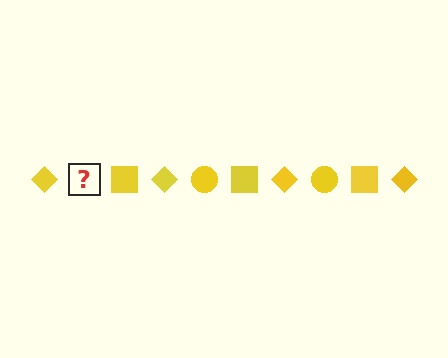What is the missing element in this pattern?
The missing element is a yellow circle.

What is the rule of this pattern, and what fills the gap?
The rule is that the pattern cycles through diamond, circle, square shapes in yellow. The gap should be filled with a yellow circle.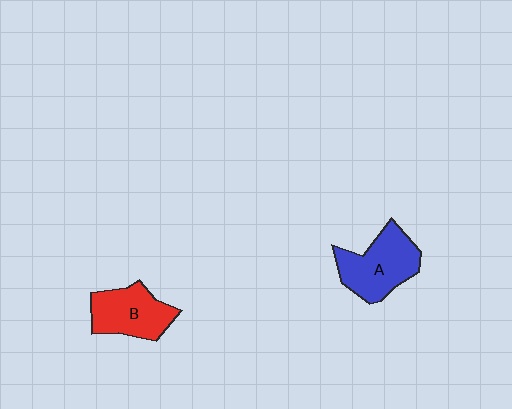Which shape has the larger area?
Shape A (blue).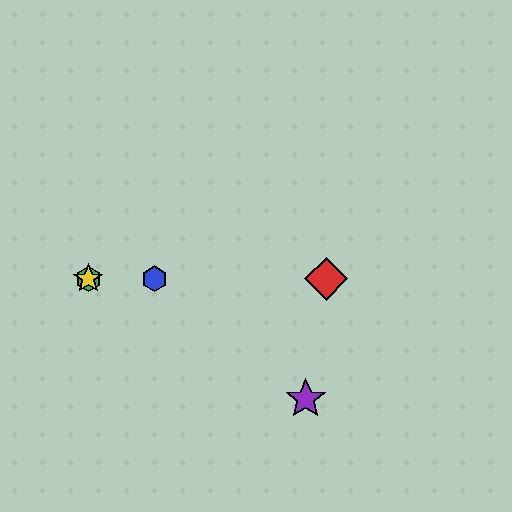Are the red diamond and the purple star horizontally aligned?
No, the red diamond is at y≈279 and the purple star is at y≈399.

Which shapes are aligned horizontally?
The red diamond, the blue hexagon, the green hexagon, the yellow star are aligned horizontally.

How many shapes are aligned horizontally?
4 shapes (the red diamond, the blue hexagon, the green hexagon, the yellow star) are aligned horizontally.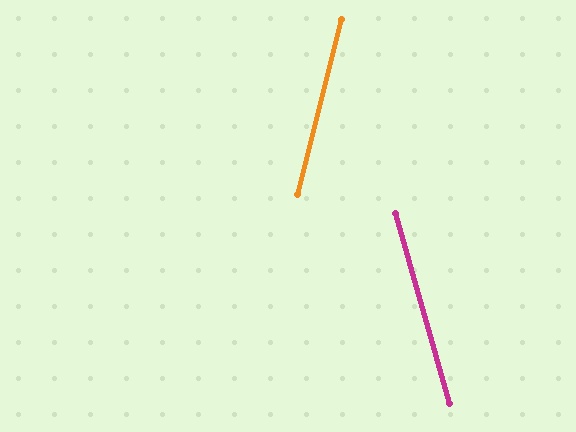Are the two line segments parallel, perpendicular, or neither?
Neither parallel nor perpendicular — they differ by about 30°.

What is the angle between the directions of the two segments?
Approximately 30 degrees.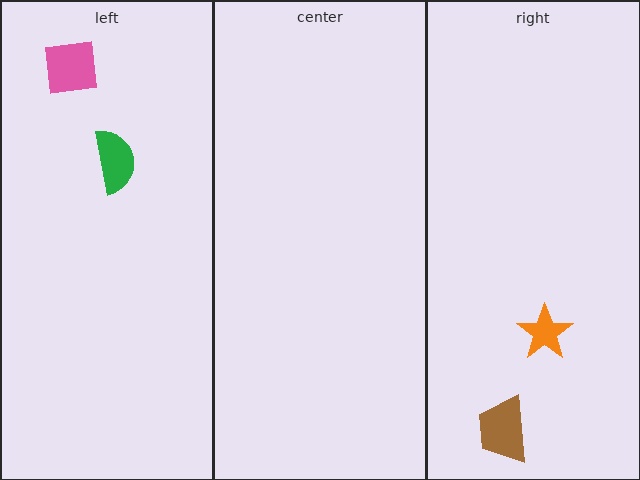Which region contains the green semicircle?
The left region.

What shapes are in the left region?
The pink square, the green semicircle.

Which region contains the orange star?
The right region.